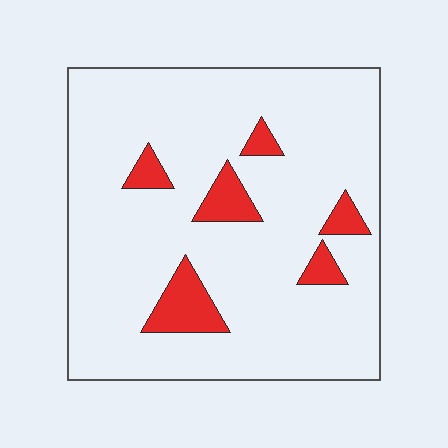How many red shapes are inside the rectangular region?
6.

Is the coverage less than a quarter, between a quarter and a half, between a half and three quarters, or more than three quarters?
Less than a quarter.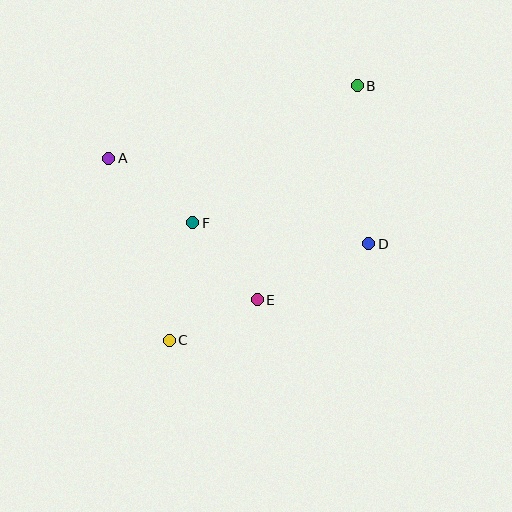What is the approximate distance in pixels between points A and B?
The distance between A and B is approximately 259 pixels.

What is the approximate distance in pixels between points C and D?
The distance between C and D is approximately 222 pixels.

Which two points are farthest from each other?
Points B and C are farthest from each other.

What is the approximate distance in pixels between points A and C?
The distance between A and C is approximately 192 pixels.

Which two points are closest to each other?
Points C and E are closest to each other.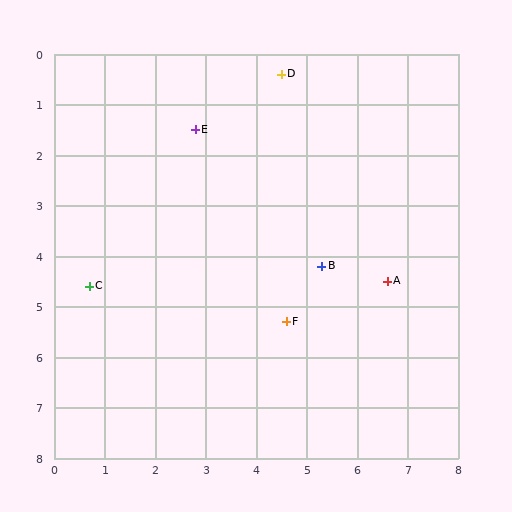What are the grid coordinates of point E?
Point E is at approximately (2.8, 1.5).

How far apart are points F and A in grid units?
Points F and A are about 2.2 grid units apart.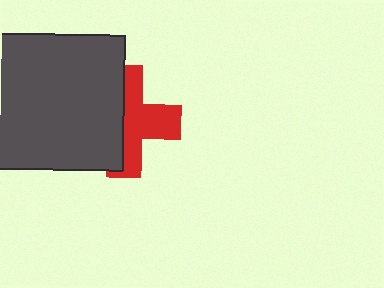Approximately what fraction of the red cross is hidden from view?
Roughly 47% of the red cross is hidden behind the dark gray square.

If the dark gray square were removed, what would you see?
You would see the complete red cross.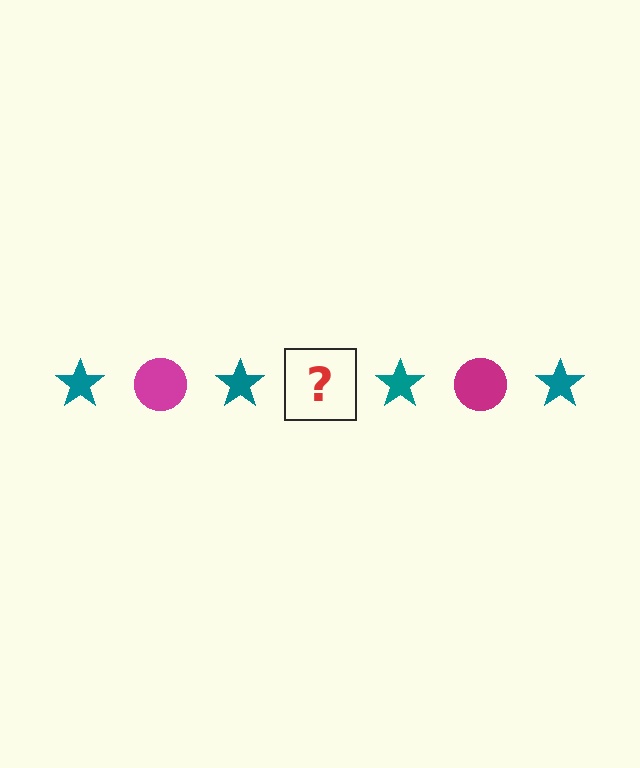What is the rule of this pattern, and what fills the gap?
The rule is that the pattern alternates between teal star and magenta circle. The gap should be filled with a magenta circle.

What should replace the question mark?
The question mark should be replaced with a magenta circle.